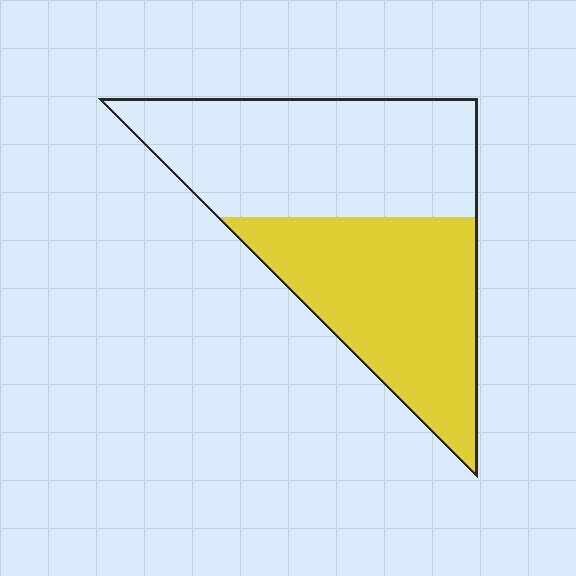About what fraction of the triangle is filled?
About one half (1/2).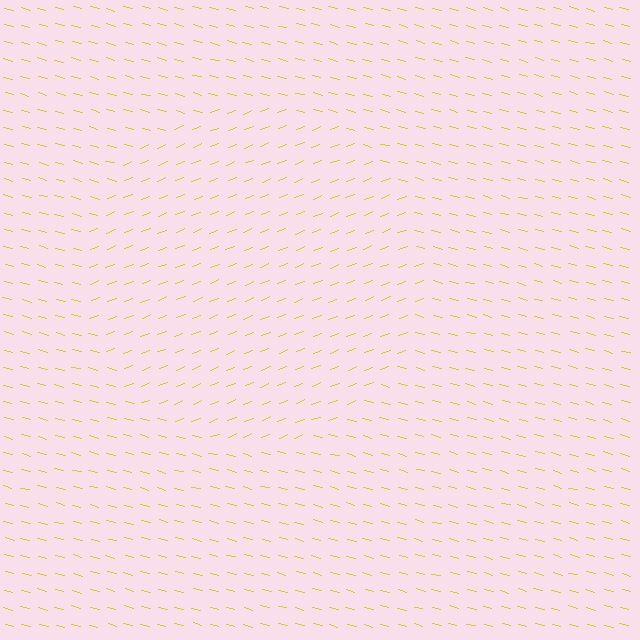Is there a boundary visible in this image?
Yes, there is a texture boundary formed by a change in line orientation.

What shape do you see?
I see a circle.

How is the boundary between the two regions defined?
The boundary is defined purely by a change in line orientation (approximately 36 degrees difference). All lines are the same color and thickness.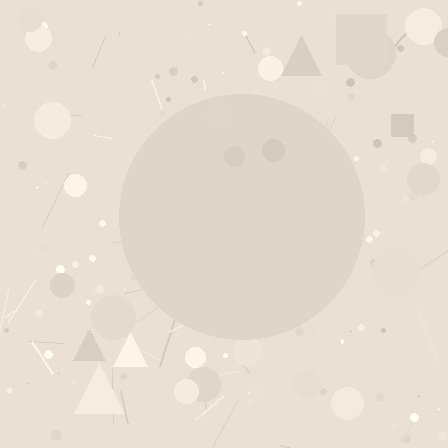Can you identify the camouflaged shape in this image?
The camouflaged shape is a circle.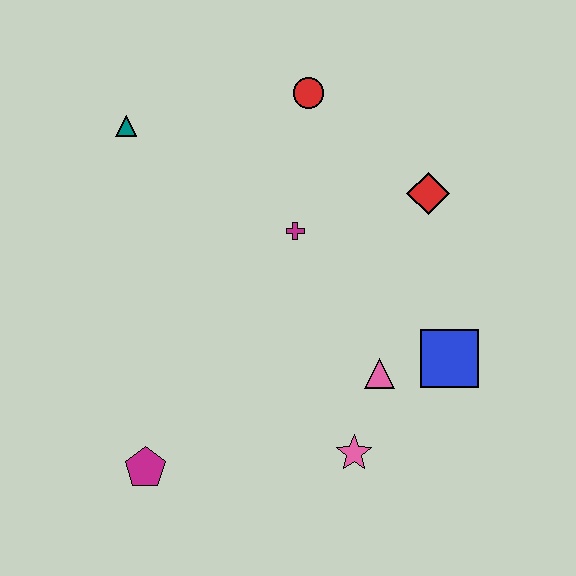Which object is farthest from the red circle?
The magenta pentagon is farthest from the red circle.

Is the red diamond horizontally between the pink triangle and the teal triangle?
No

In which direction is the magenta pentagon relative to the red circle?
The magenta pentagon is below the red circle.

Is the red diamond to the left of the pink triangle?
No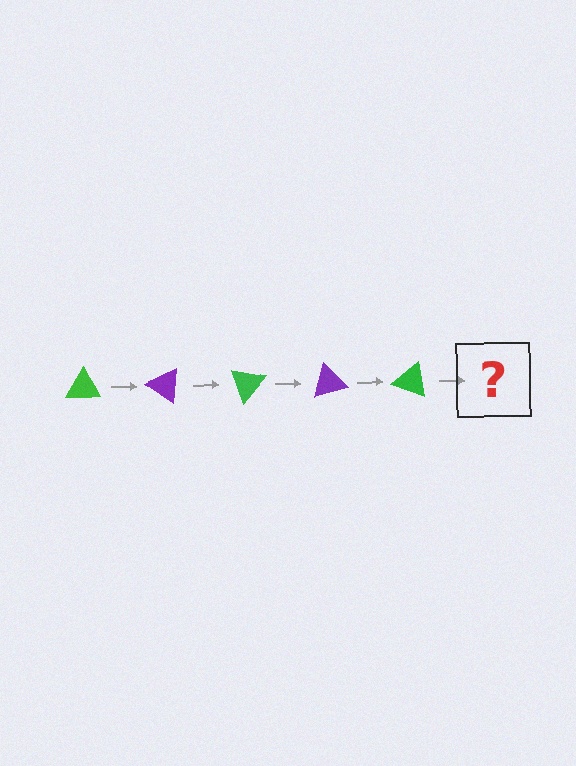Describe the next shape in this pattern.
It should be a purple triangle, rotated 175 degrees from the start.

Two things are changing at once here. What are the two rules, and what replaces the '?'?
The two rules are that it rotates 35 degrees each step and the color cycles through green and purple. The '?' should be a purple triangle, rotated 175 degrees from the start.